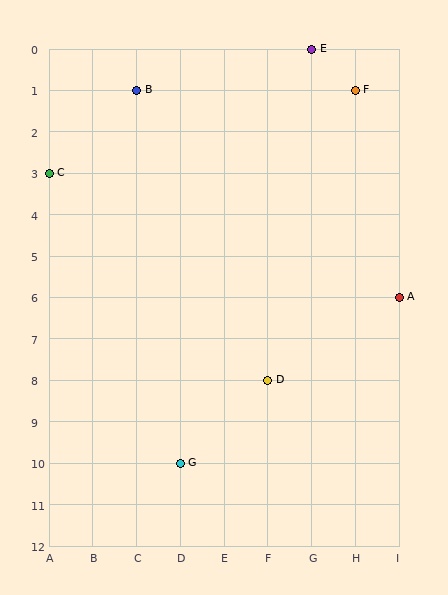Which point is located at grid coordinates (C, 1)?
Point B is at (C, 1).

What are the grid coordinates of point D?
Point D is at grid coordinates (F, 8).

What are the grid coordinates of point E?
Point E is at grid coordinates (G, 0).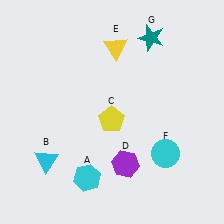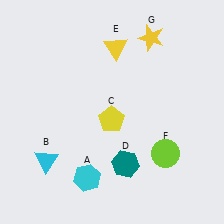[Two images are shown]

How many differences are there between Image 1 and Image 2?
There are 3 differences between the two images.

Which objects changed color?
D changed from purple to teal. F changed from cyan to lime. G changed from teal to yellow.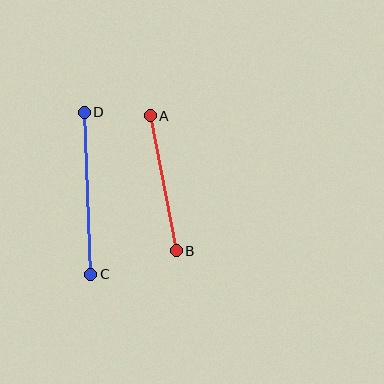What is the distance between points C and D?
The distance is approximately 162 pixels.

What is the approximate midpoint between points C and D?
The midpoint is at approximately (87, 193) pixels.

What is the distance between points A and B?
The distance is approximately 137 pixels.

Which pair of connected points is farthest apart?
Points C and D are farthest apart.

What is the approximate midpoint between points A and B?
The midpoint is at approximately (163, 183) pixels.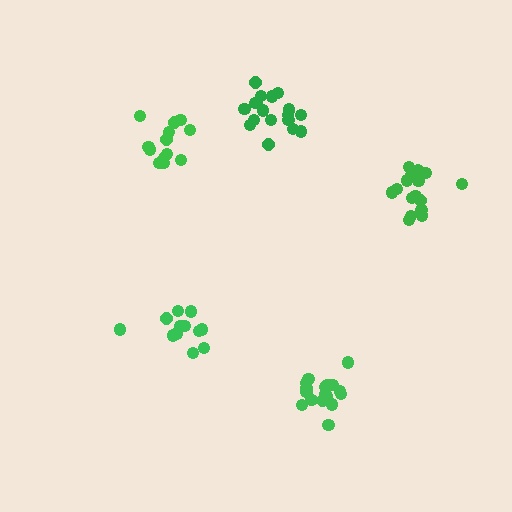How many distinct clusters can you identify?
There are 5 distinct clusters.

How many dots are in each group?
Group 1: 13 dots, Group 2: 18 dots, Group 3: 17 dots, Group 4: 13 dots, Group 5: 19 dots (80 total).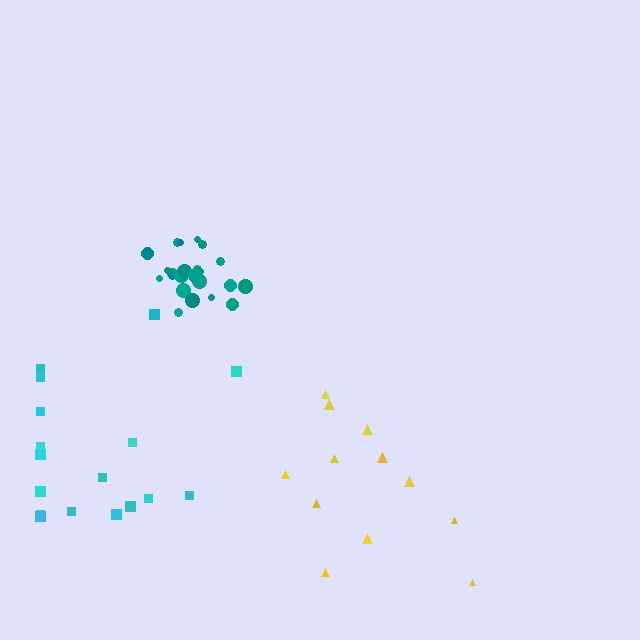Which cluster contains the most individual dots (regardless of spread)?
Teal (23).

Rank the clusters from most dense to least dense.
teal, yellow, cyan.